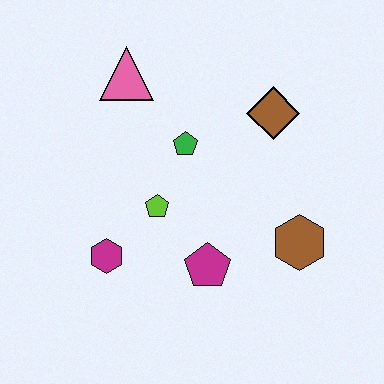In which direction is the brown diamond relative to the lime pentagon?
The brown diamond is to the right of the lime pentagon.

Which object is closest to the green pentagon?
The lime pentagon is closest to the green pentagon.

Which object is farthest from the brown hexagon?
The pink triangle is farthest from the brown hexagon.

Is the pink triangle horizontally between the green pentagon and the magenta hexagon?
Yes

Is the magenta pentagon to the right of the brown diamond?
No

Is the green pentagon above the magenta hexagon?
Yes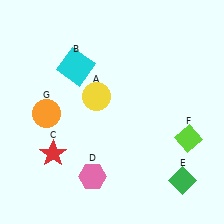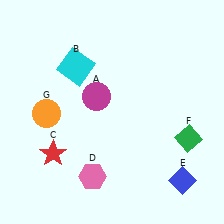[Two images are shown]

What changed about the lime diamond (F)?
In Image 1, F is lime. In Image 2, it changed to green.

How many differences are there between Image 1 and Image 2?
There are 3 differences between the two images.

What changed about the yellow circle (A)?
In Image 1, A is yellow. In Image 2, it changed to magenta.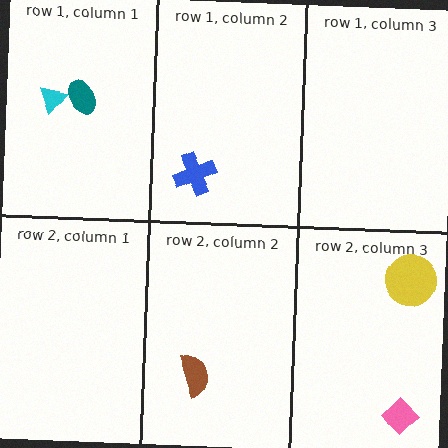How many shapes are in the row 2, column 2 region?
1.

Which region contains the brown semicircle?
The row 2, column 2 region.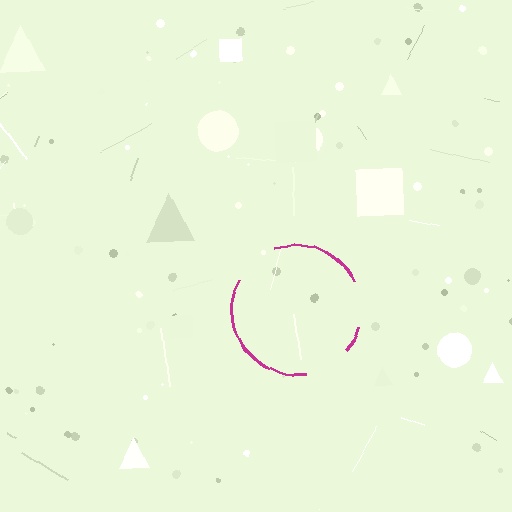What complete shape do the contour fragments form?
The contour fragments form a circle.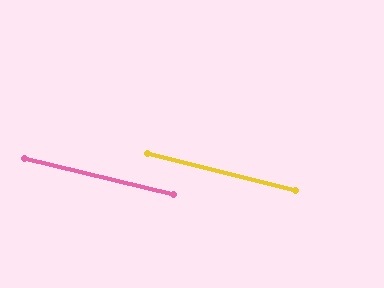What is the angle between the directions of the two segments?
Approximately 0 degrees.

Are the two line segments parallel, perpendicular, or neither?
Parallel — their directions differ by only 0.5°.